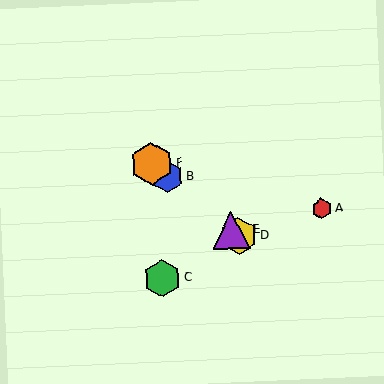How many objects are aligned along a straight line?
4 objects (B, D, E, F) are aligned along a straight line.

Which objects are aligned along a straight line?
Objects B, D, E, F are aligned along a straight line.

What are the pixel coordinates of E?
Object E is at (231, 230).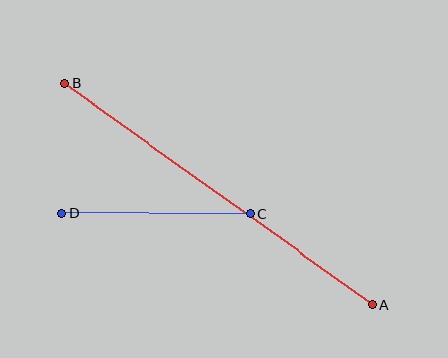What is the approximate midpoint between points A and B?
The midpoint is at approximately (218, 194) pixels.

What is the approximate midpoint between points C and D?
The midpoint is at approximately (156, 214) pixels.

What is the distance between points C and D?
The distance is approximately 188 pixels.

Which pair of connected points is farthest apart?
Points A and B are farthest apart.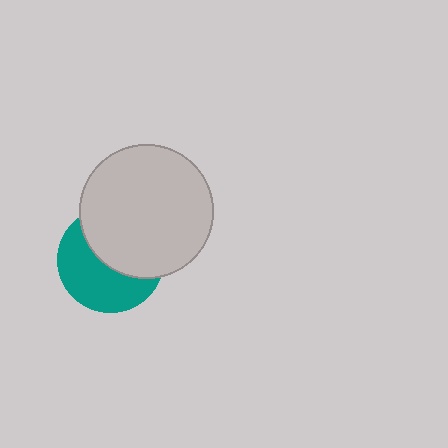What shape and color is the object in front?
The object in front is a light gray circle.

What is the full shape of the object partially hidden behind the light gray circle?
The partially hidden object is a teal circle.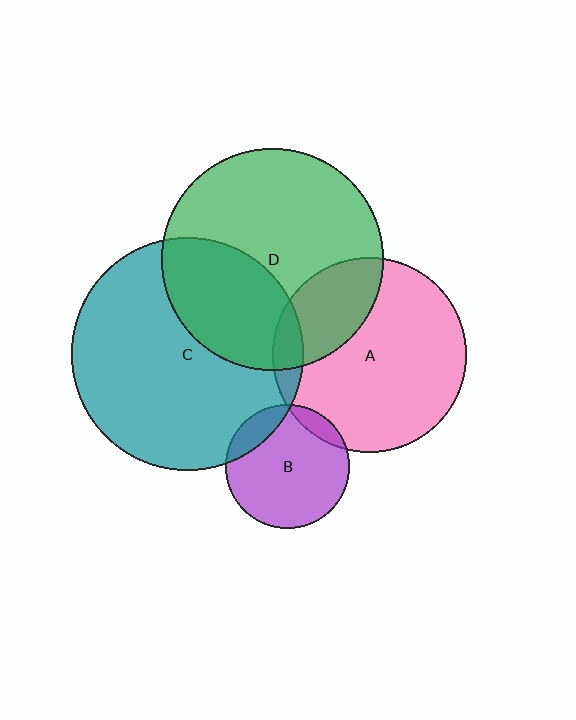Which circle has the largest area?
Circle C (teal).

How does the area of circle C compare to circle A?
Approximately 1.4 times.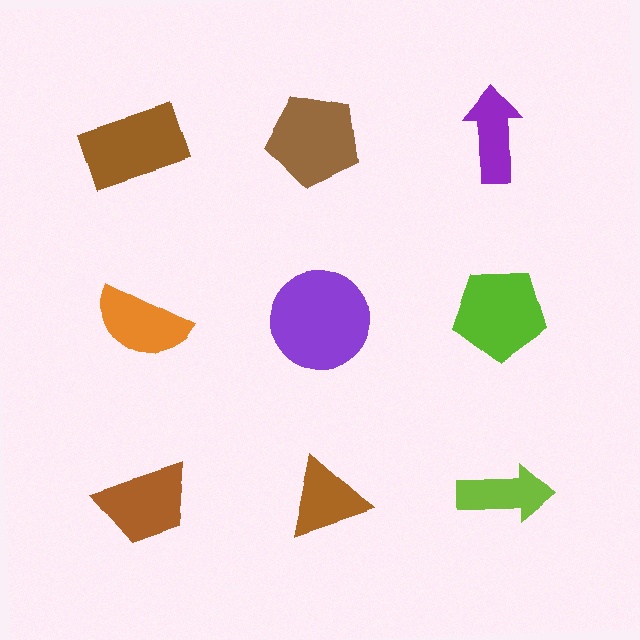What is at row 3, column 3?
A lime arrow.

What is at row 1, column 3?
A purple arrow.